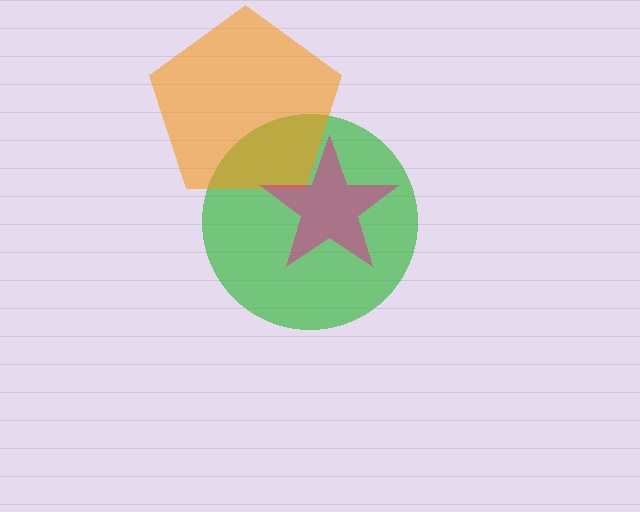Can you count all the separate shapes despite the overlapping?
Yes, there are 3 separate shapes.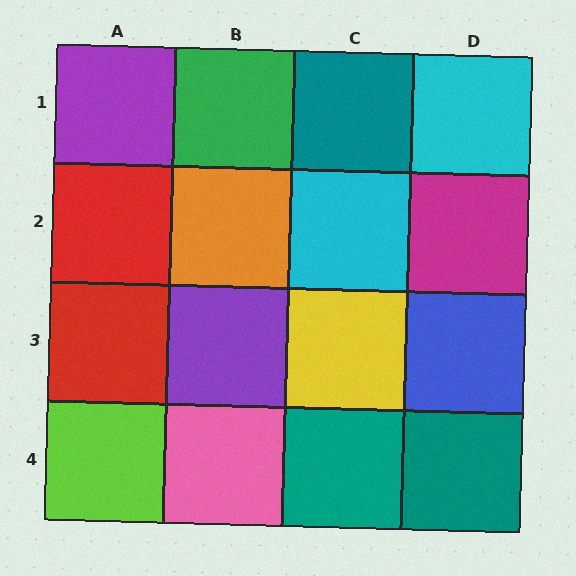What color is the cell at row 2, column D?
Magenta.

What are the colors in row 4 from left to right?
Lime, pink, teal, teal.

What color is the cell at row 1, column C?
Teal.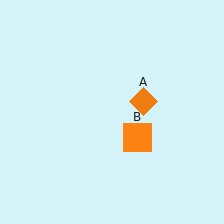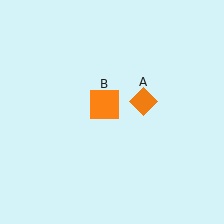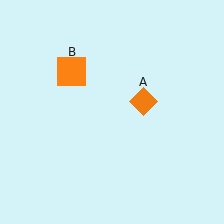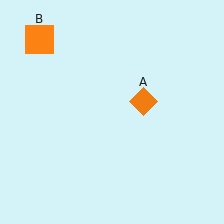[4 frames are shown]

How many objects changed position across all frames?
1 object changed position: orange square (object B).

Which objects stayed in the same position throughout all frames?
Orange diamond (object A) remained stationary.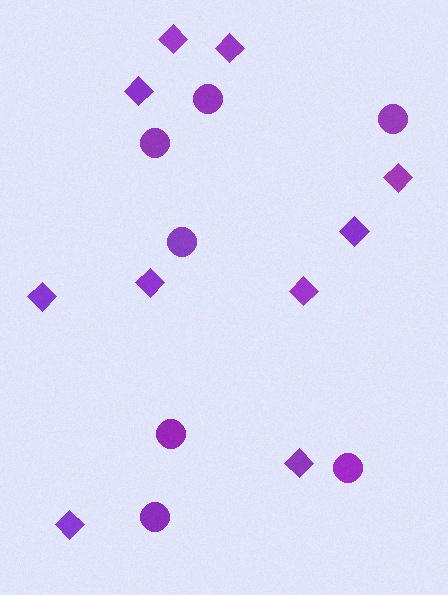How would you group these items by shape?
There are 2 groups: one group of circles (7) and one group of diamonds (10).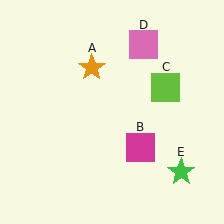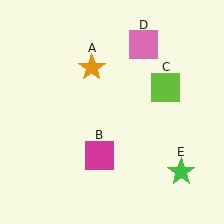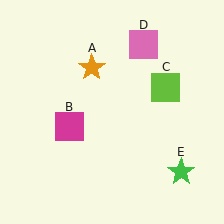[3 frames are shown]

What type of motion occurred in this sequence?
The magenta square (object B) rotated clockwise around the center of the scene.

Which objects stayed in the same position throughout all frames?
Orange star (object A) and lime square (object C) and pink square (object D) and green star (object E) remained stationary.